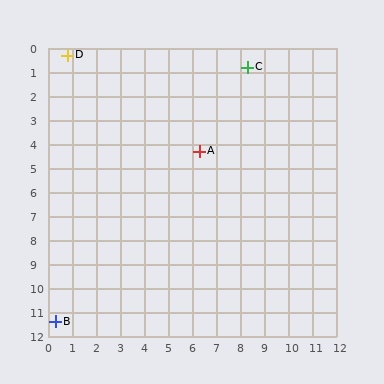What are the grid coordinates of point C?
Point C is at approximately (8.3, 0.8).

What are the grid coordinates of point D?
Point D is at approximately (0.8, 0.3).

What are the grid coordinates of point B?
Point B is at approximately (0.3, 11.4).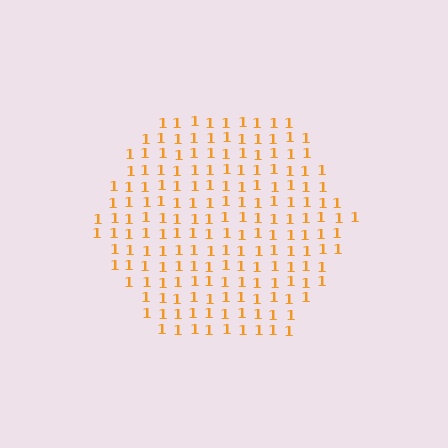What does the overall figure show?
The overall figure shows a hexagon.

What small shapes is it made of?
It is made of small digit 1's.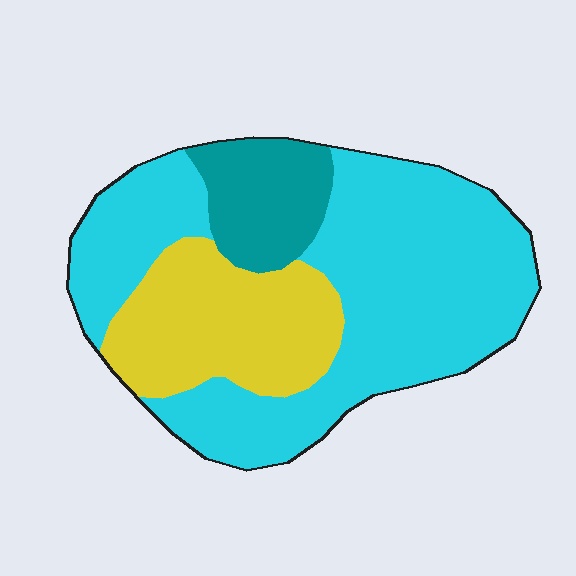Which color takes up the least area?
Teal, at roughly 15%.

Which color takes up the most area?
Cyan, at roughly 60%.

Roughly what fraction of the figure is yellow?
Yellow takes up about one quarter (1/4) of the figure.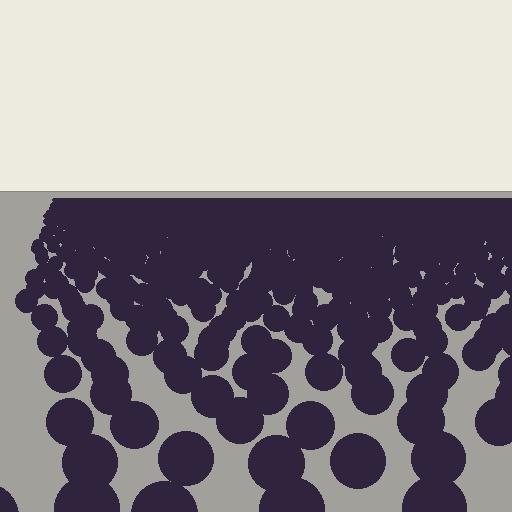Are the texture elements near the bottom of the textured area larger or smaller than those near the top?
Larger. Near the bottom, elements are closer to the viewer and appear at a bigger on-screen size.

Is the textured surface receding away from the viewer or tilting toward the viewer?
The surface is receding away from the viewer. Texture elements get smaller and denser toward the top.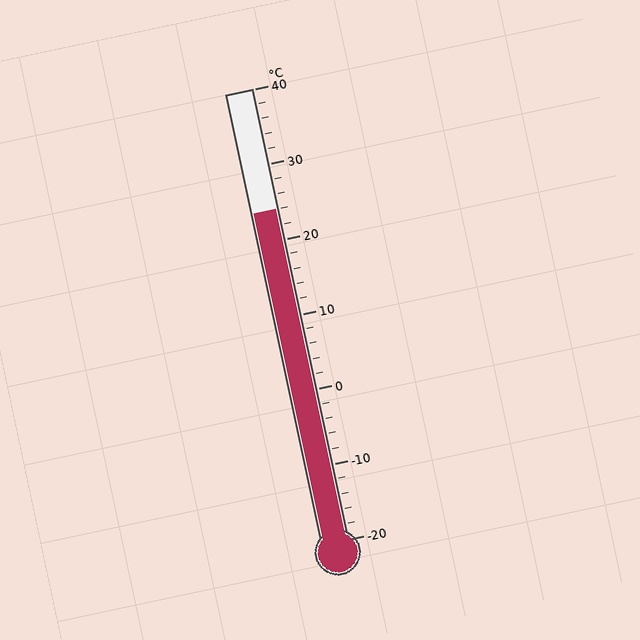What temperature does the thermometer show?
The thermometer shows approximately 24°C.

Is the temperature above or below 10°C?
The temperature is above 10°C.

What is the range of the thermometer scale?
The thermometer scale ranges from -20°C to 40°C.